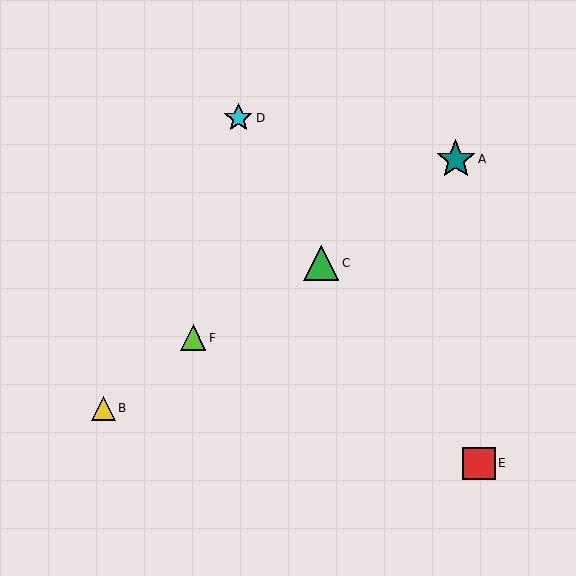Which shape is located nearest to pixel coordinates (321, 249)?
The green triangle (labeled C) at (321, 263) is nearest to that location.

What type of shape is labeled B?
Shape B is a yellow triangle.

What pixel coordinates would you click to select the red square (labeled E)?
Click at (479, 463) to select the red square E.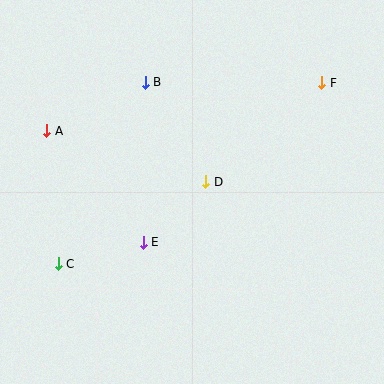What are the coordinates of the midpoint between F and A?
The midpoint between F and A is at (184, 107).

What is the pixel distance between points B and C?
The distance between B and C is 201 pixels.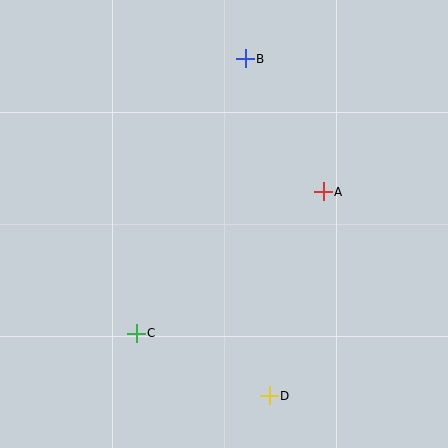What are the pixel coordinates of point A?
Point A is at (323, 192).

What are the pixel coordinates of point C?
Point C is at (136, 333).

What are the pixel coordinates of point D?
Point D is at (269, 396).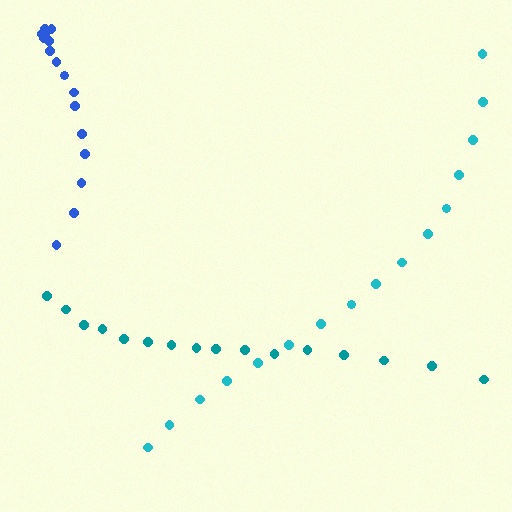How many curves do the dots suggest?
There are 3 distinct paths.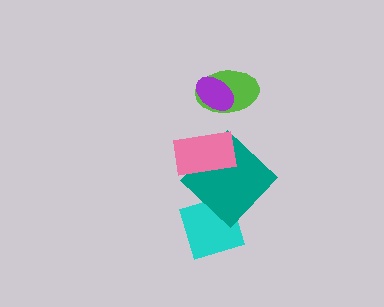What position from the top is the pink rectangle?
The pink rectangle is 3rd from the top.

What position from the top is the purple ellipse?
The purple ellipse is 1st from the top.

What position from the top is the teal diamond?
The teal diamond is 4th from the top.